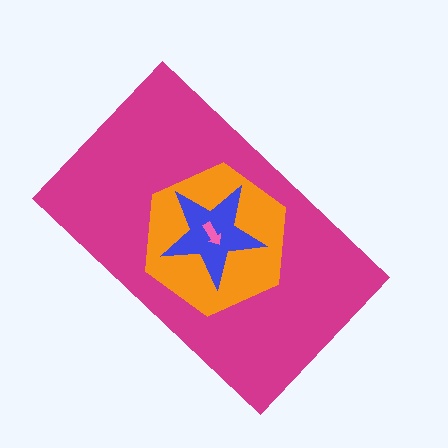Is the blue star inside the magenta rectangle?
Yes.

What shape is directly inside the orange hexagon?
The blue star.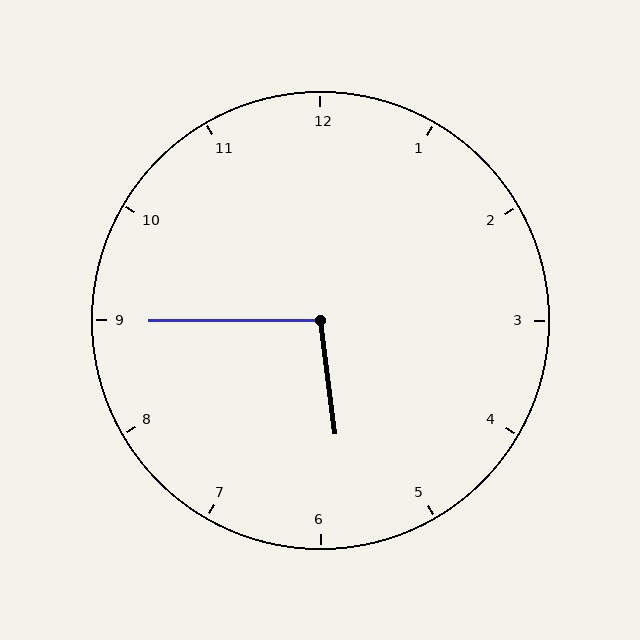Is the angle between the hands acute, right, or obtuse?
It is obtuse.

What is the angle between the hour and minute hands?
Approximately 98 degrees.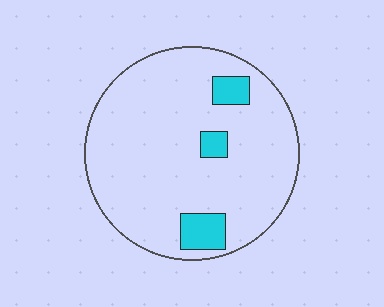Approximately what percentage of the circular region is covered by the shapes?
Approximately 10%.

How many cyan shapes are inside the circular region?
3.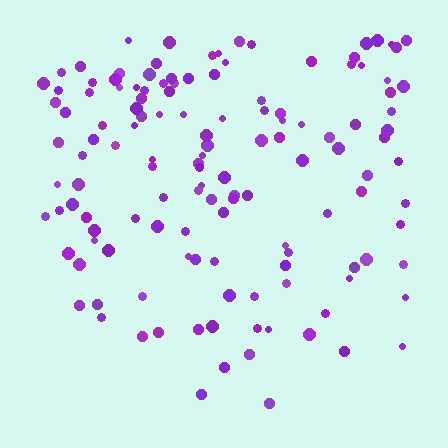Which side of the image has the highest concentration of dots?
The top.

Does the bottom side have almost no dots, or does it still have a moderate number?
Still a moderate number, just noticeably fewer than the top.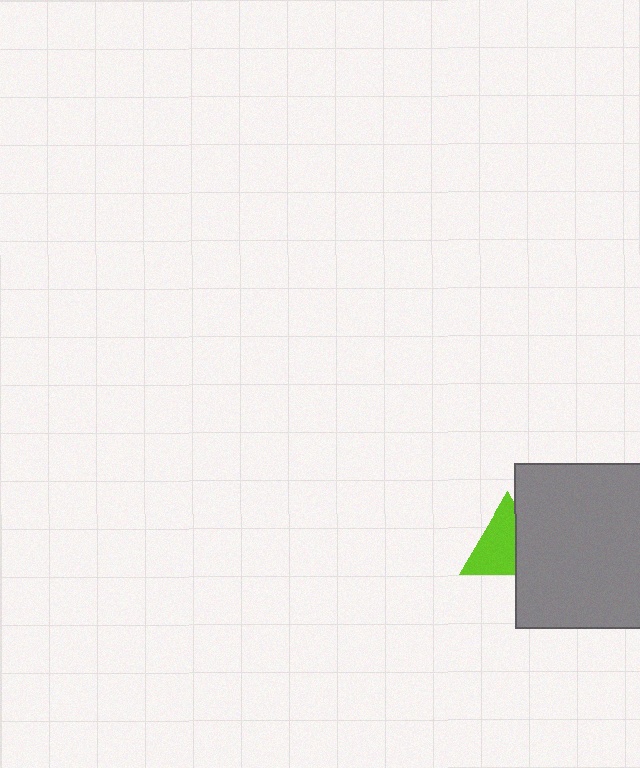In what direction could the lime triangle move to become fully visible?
The lime triangle could move left. That would shift it out from behind the gray rectangle entirely.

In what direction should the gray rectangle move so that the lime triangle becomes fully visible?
The gray rectangle should move right. That is the shortest direction to clear the overlap and leave the lime triangle fully visible.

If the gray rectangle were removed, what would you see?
You would see the complete lime triangle.